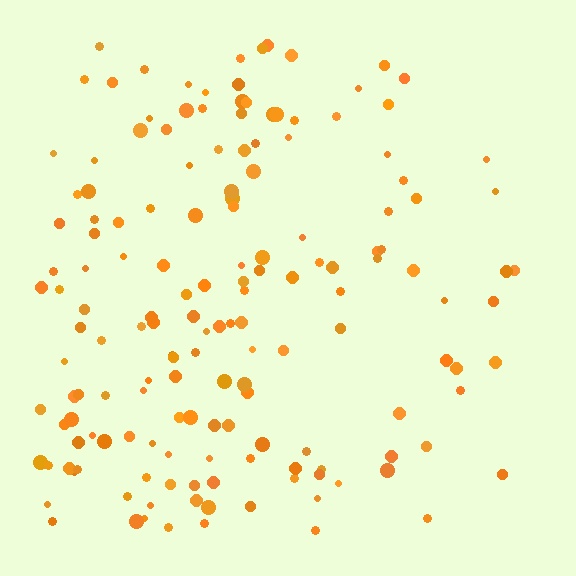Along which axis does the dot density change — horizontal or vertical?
Horizontal.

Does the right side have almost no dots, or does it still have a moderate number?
Still a moderate number, just noticeably fewer than the left.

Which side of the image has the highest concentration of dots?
The left.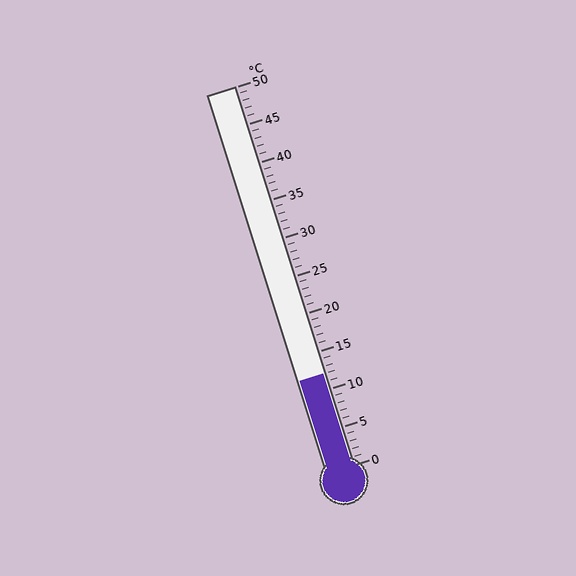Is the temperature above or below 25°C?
The temperature is below 25°C.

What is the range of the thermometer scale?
The thermometer scale ranges from 0°C to 50°C.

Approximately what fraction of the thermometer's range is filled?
The thermometer is filled to approximately 25% of its range.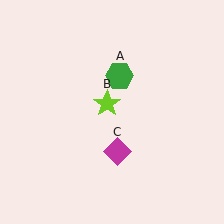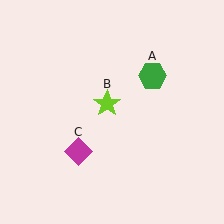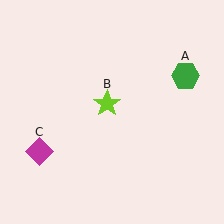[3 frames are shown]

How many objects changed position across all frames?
2 objects changed position: green hexagon (object A), magenta diamond (object C).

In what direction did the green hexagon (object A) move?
The green hexagon (object A) moved right.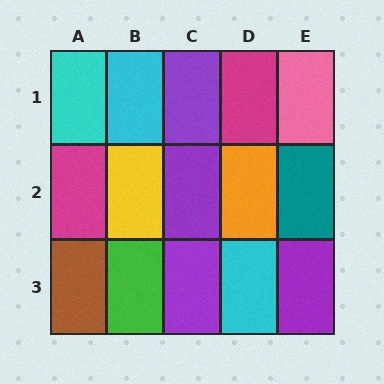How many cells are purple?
4 cells are purple.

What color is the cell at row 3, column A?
Brown.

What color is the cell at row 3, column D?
Cyan.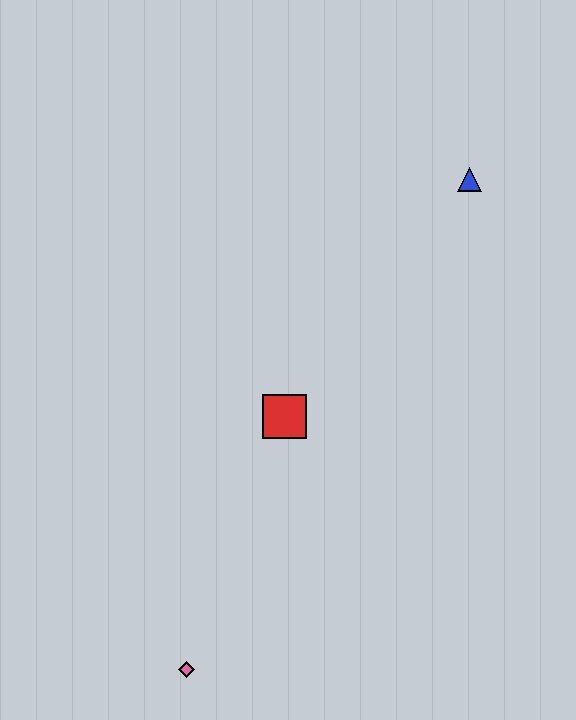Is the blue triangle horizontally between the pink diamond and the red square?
No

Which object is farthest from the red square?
The blue triangle is farthest from the red square.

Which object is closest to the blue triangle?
The red square is closest to the blue triangle.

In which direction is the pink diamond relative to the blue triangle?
The pink diamond is below the blue triangle.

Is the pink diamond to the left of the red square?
Yes